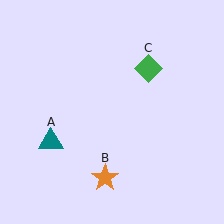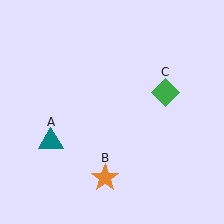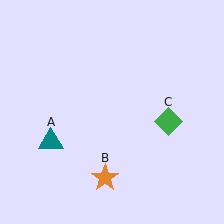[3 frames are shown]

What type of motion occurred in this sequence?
The green diamond (object C) rotated clockwise around the center of the scene.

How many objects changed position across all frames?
1 object changed position: green diamond (object C).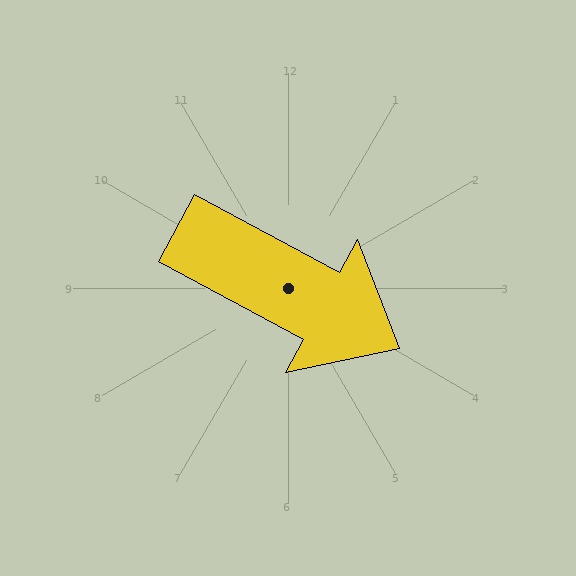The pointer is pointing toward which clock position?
Roughly 4 o'clock.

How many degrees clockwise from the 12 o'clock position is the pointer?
Approximately 118 degrees.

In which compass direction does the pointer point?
Southeast.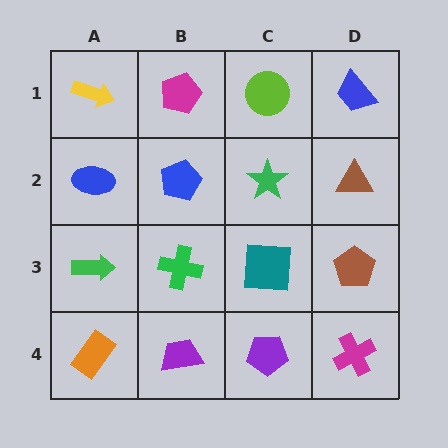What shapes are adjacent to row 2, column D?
A blue trapezoid (row 1, column D), a brown pentagon (row 3, column D), a green star (row 2, column C).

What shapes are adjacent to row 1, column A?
A blue ellipse (row 2, column A), a magenta pentagon (row 1, column B).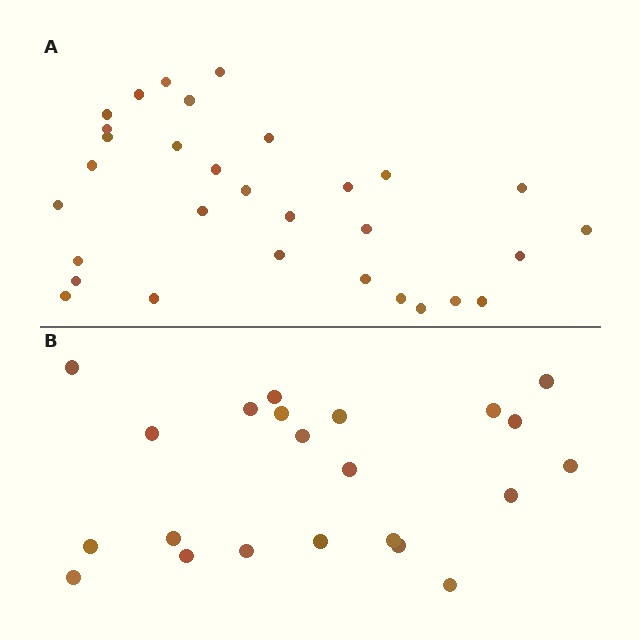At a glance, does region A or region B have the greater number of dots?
Region A (the top region) has more dots.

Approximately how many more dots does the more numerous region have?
Region A has roughly 8 or so more dots than region B.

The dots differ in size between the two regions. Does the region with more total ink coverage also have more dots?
No. Region B has more total ink coverage because its dots are larger, but region A actually contains more individual dots. Total area can be misleading — the number of items is what matters here.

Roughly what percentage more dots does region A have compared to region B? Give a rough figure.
About 40% more.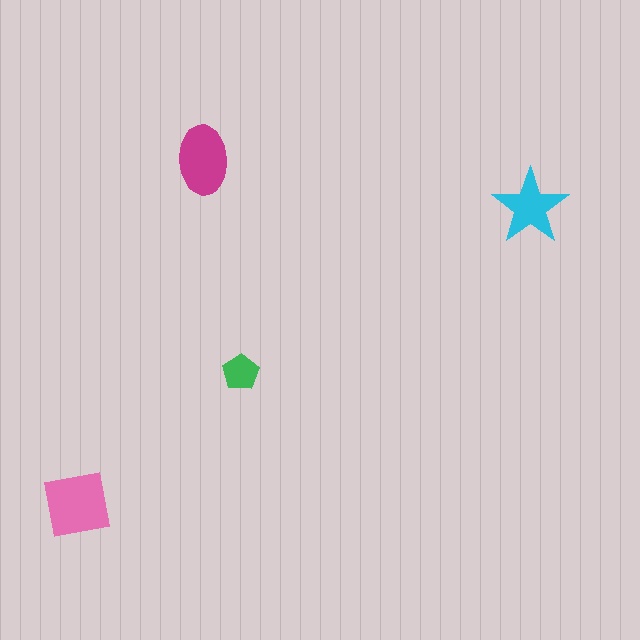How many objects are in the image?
There are 4 objects in the image.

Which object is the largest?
The pink square.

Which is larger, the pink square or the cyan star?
The pink square.